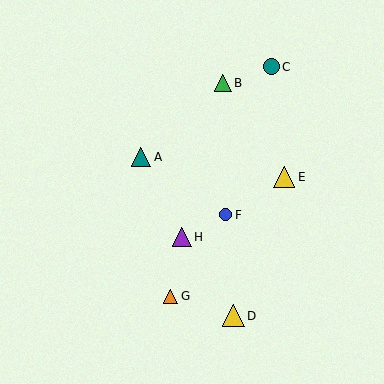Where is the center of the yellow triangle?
The center of the yellow triangle is at (284, 177).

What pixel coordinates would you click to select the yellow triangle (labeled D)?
Click at (233, 316) to select the yellow triangle D.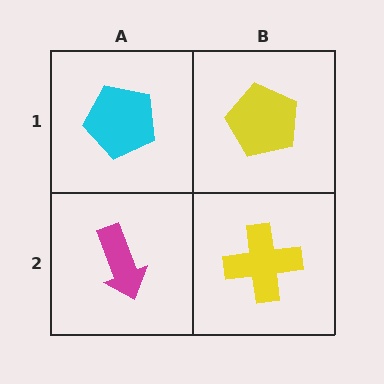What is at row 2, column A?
A magenta arrow.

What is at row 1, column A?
A cyan pentagon.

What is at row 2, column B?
A yellow cross.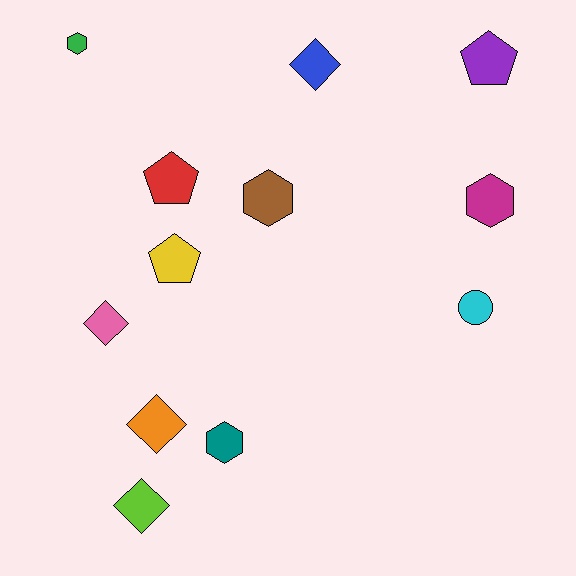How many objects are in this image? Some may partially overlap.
There are 12 objects.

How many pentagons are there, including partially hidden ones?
There are 3 pentagons.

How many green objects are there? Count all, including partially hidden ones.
There is 1 green object.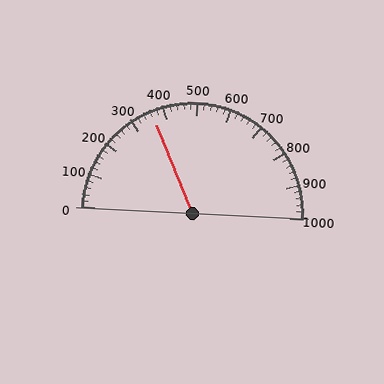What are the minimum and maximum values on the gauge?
The gauge ranges from 0 to 1000.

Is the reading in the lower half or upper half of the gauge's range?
The reading is in the lower half of the range (0 to 1000).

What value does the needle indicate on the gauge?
The needle indicates approximately 360.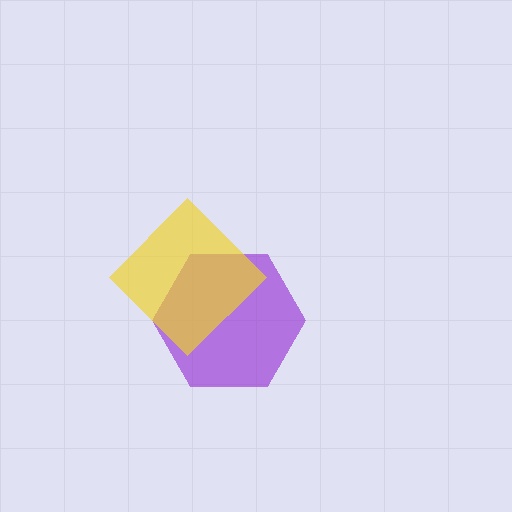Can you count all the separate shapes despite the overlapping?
Yes, there are 2 separate shapes.